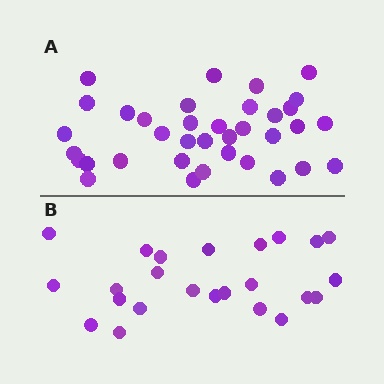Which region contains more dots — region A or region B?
Region A (the top region) has more dots.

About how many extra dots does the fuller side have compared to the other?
Region A has roughly 12 or so more dots than region B.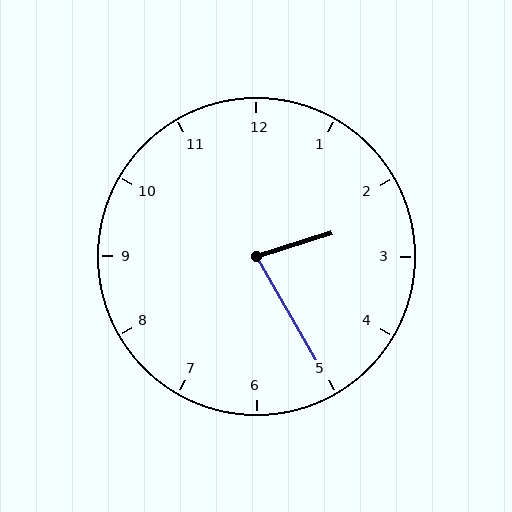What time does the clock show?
2:25.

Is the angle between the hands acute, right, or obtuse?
It is acute.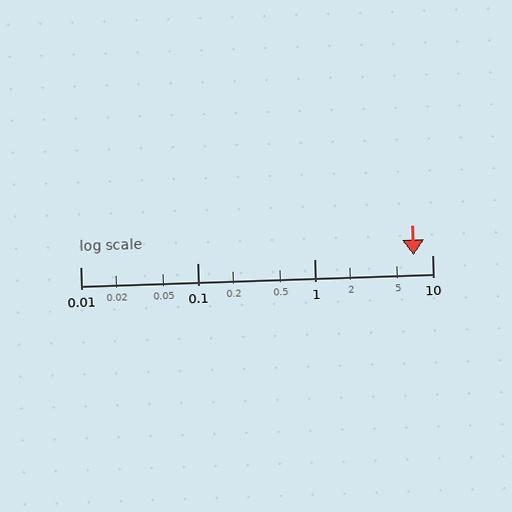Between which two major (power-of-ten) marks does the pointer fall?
The pointer is between 1 and 10.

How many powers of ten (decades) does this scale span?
The scale spans 3 decades, from 0.01 to 10.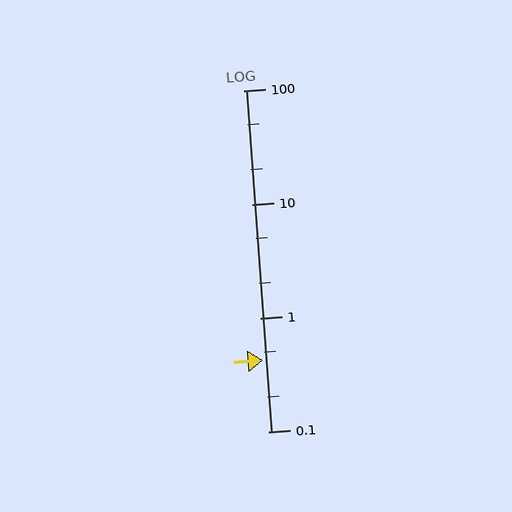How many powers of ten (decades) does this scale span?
The scale spans 3 decades, from 0.1 to 100.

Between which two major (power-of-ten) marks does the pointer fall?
The pointer is between 0.1 and 1.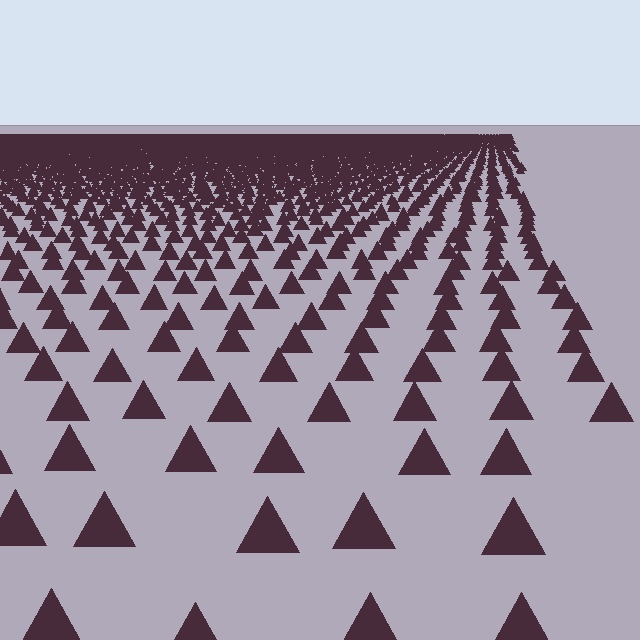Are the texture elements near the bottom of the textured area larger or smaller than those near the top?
Larger. Near the bottom, elements are closer to the viewer and appear at a bigger on-screen size.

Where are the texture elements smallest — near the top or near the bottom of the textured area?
Near the top.